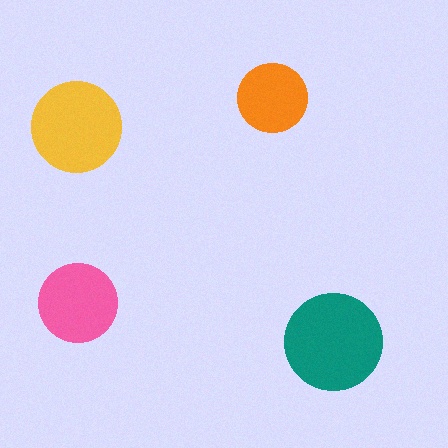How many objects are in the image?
There are 4 objects in the image.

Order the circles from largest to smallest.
the teal one, the yellow one, the pink one, the orange one.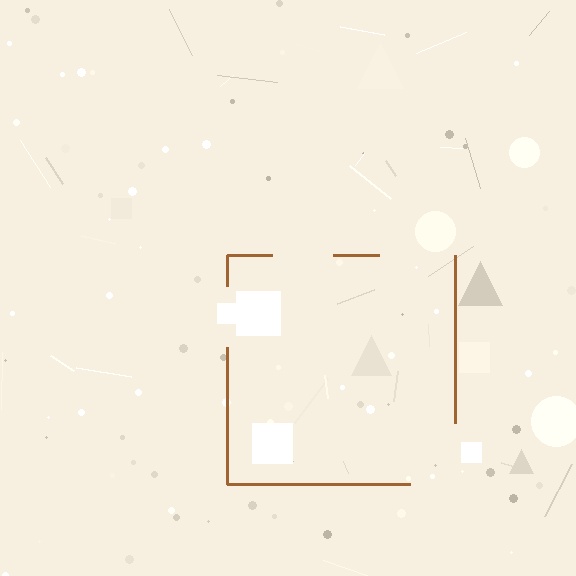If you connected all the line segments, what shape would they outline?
They would outline a square.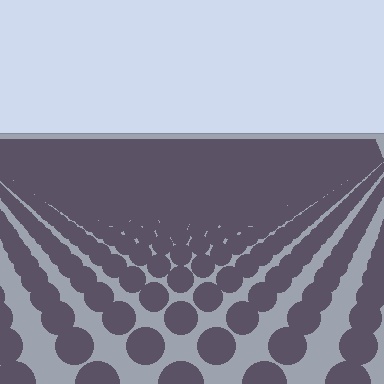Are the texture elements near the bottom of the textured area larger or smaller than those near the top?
Larger. Near the bottom, elements are closer to the viewer and appear at a bigger on-screen size.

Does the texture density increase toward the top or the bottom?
Density increases toward the top.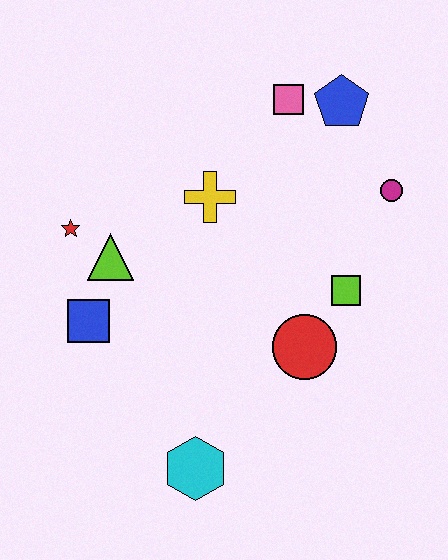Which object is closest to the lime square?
The red circle is closest to the lime square.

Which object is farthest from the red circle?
The red star is farthest from the red circle.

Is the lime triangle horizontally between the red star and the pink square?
Yes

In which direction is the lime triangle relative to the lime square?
The lime triangle is to the left of the lime square.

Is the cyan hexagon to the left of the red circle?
Yes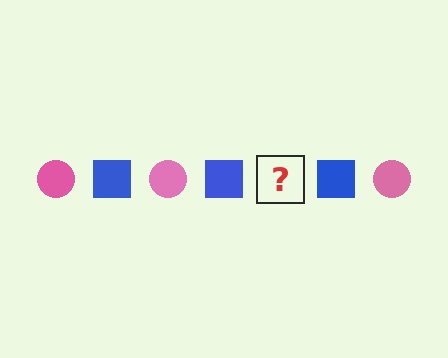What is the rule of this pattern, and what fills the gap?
The rule is that the pattern alternates between pink circle and blue square. The gap should be filled with a pink circle.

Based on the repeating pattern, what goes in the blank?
The blank should be a pink circle.